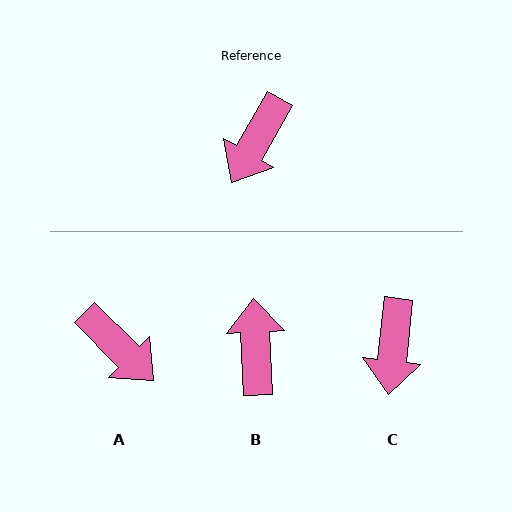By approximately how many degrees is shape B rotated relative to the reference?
Approximately 148 degrees clockwise.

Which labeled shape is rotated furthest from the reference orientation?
B, about 148 degrees away.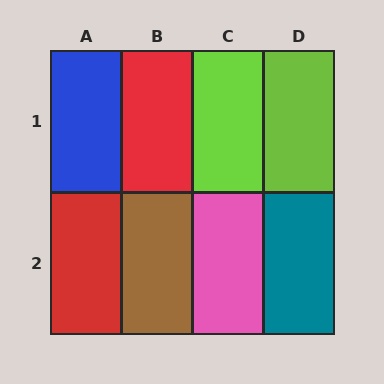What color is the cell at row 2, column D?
Teal.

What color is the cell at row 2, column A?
Red.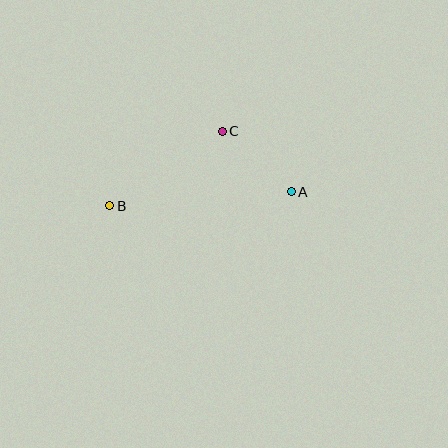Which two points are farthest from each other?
Points A and B are farthest from each other.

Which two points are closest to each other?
Points A and C are closest to each other.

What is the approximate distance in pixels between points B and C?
The distance between B and C is approximately 135 pixels.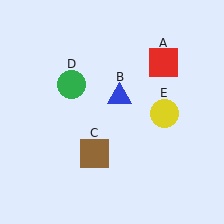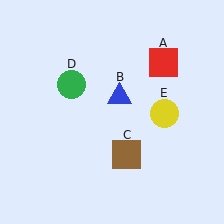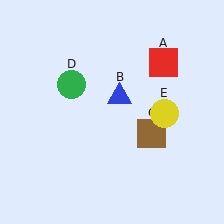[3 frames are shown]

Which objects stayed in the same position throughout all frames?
Red square (object A) and blue triangle (object B) and green circle (object D) and yellow circle (object E) remained stationary.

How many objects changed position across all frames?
1 object changed position: brown square (object C).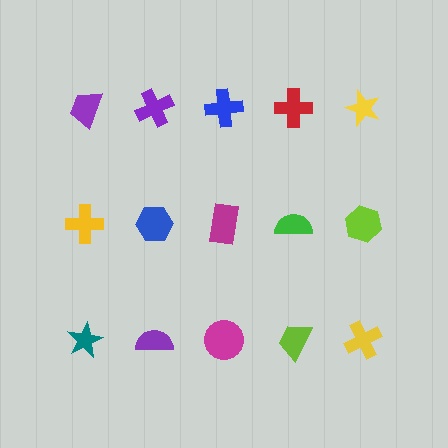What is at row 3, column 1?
A teal star.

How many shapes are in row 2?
5 shapes.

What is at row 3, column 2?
A purple semicircle.